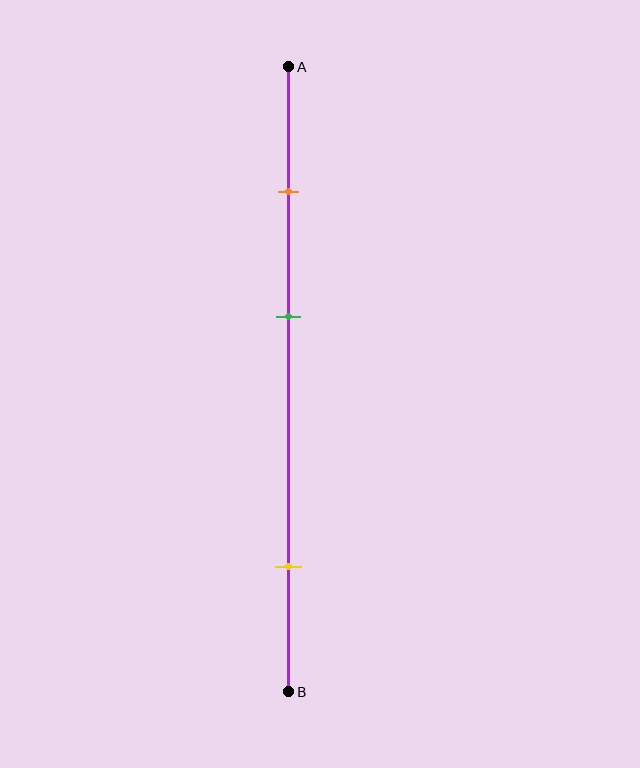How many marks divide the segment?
There are 3 marks dividing the segment.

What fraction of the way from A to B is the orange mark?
The orange mark is approximately 20% (0.2) of the way from A to B.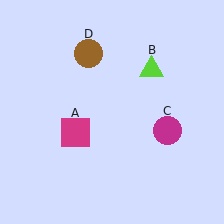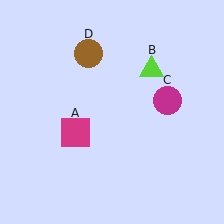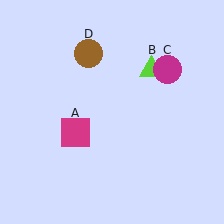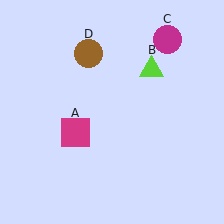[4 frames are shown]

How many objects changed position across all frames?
1 object changed position: magenta circle (object C).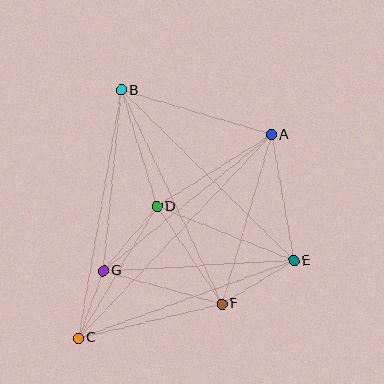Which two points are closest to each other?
Points C and G are closest to each other.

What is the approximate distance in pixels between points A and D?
The distance between A and D is approximately 135 pixels.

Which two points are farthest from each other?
Points A and C are farthest from each other.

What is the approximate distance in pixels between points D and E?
The distance between D and E is approximately 147 pixels.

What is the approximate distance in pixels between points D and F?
The distance between D and F is approximately 117 pixels.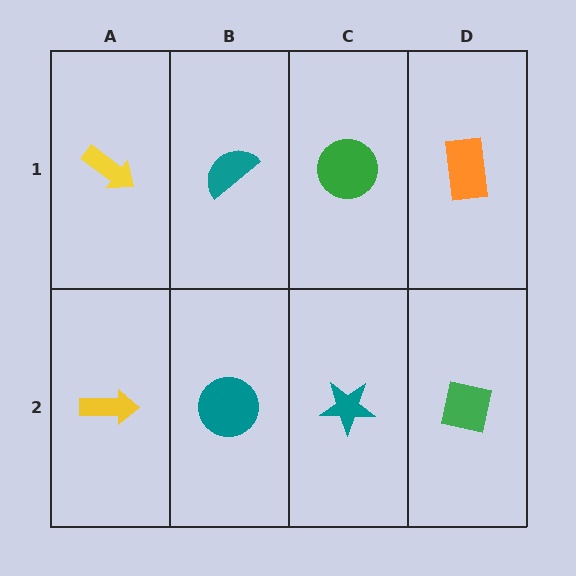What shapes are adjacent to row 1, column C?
A teal star (row 2, column C), a teal semicircle (row 1, column B), an orange rectangle (row 1, column D).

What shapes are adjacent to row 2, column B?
A teal semicircle (row 1, column B), a yellow arrow (row 2, column A), a teal star (row 2, column C).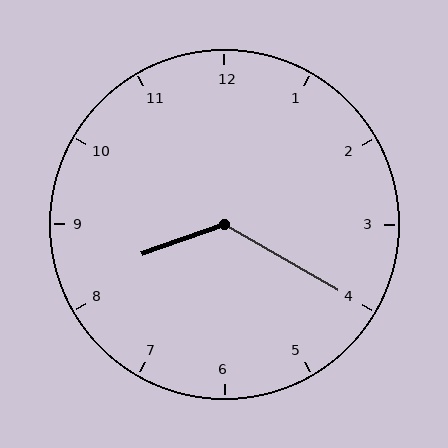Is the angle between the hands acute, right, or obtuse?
It is obtuse.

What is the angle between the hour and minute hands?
Approximately 130 degrees.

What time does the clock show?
8:20.